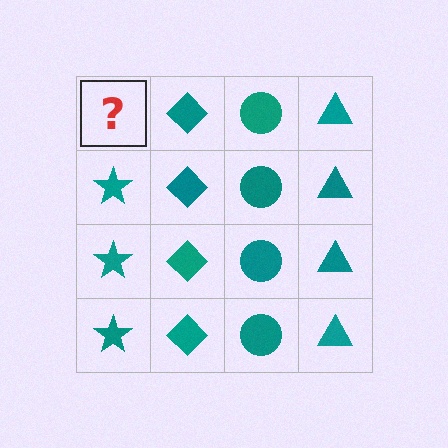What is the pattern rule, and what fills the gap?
The rule is that each column has a consistent shape. The gap should be filled with a teal star.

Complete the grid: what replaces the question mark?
The question mark should be replaced with a teal star.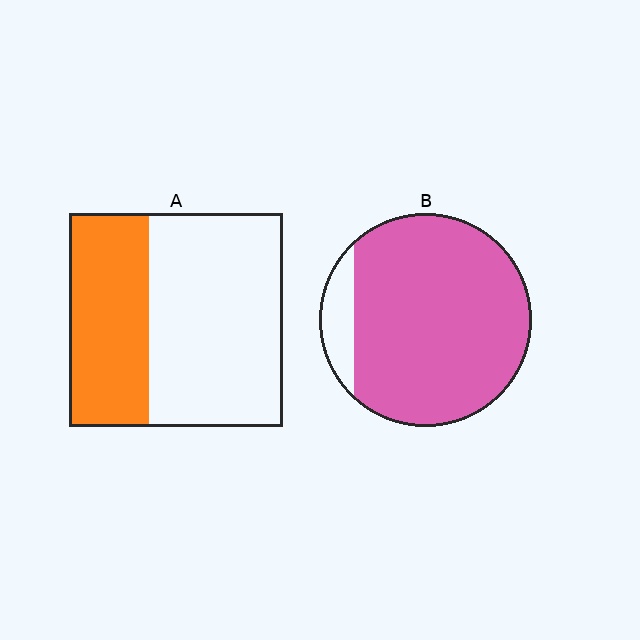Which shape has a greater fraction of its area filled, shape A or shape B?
Shape B.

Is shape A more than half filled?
No.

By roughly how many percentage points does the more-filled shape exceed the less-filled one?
By roughly 50 percentage points (B over A).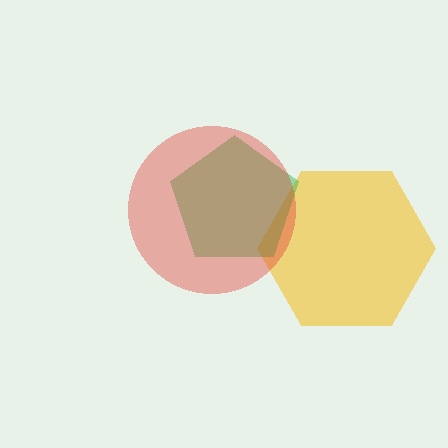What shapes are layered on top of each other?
The layered shapes are: a yellow hexagon, a green pentagon, a red circle.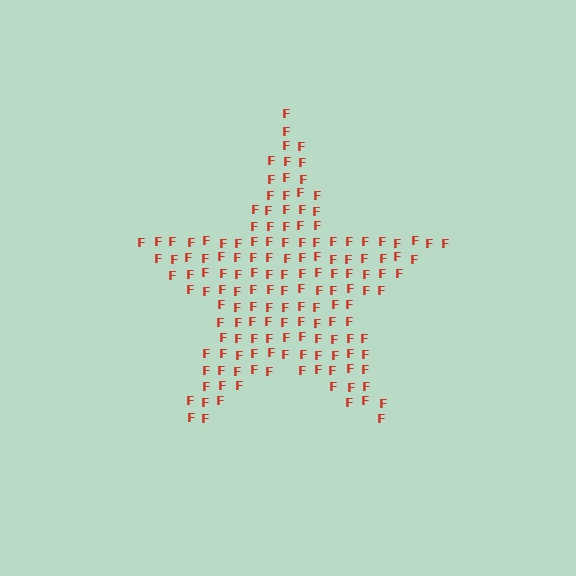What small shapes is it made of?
It is made of small letter F's.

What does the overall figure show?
The overall figure shows a star.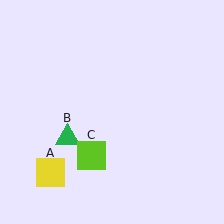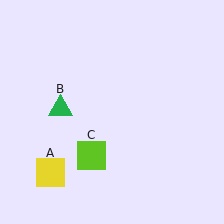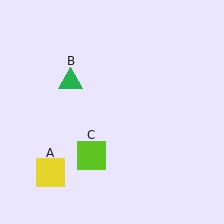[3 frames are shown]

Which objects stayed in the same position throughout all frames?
Yellow square (object A) and lime square (object C) remained stationary.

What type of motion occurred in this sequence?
The green triangle (object B) rotated clockwise around the center of the scene.